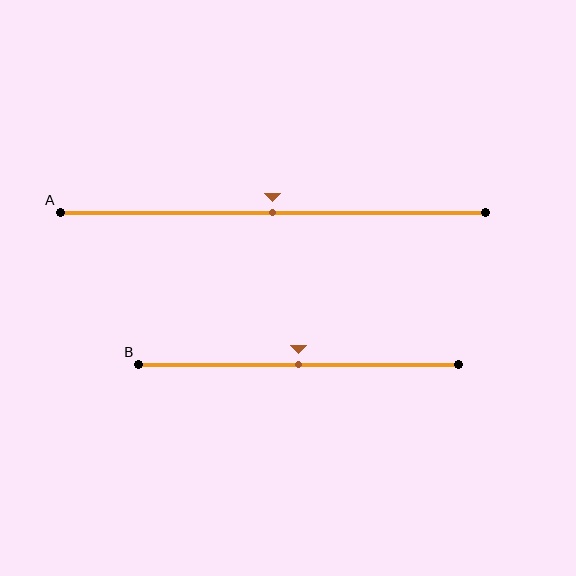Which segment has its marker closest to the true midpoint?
Segment A has its marker closest to the true midpoint.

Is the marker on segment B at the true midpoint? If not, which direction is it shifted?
Yes, the marker on segment B is at the true midpoint.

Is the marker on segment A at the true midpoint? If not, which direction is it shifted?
Yes, the marker on segment A is at the true midpoint.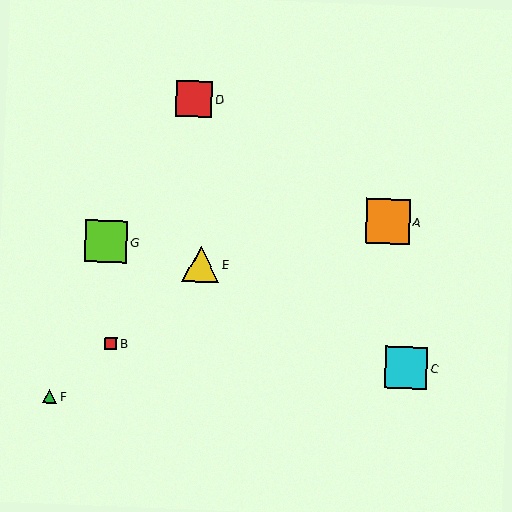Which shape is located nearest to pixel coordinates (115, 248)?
The lime square (labeled G) at (106, 241) is nearest to that location.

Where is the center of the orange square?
The center of the orange square is at (388, 221).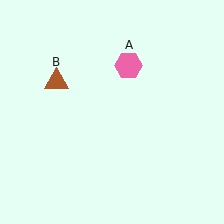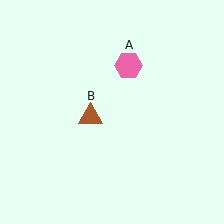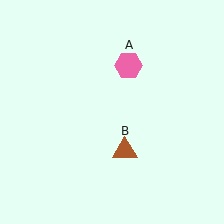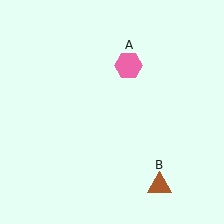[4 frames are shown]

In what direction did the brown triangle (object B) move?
The brown triangle (object B) moved down and to the right.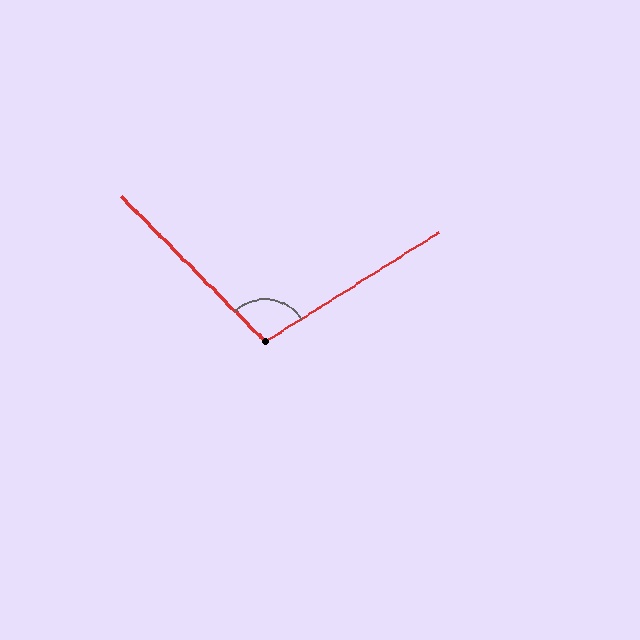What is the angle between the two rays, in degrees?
Approximately 103 degrees.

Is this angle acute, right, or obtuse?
It is obtuse.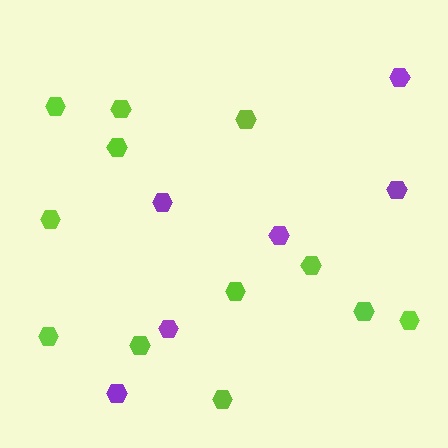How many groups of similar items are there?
There are 2 groups: one group of purple hexagons (6) and one group of lime hexagons (12).